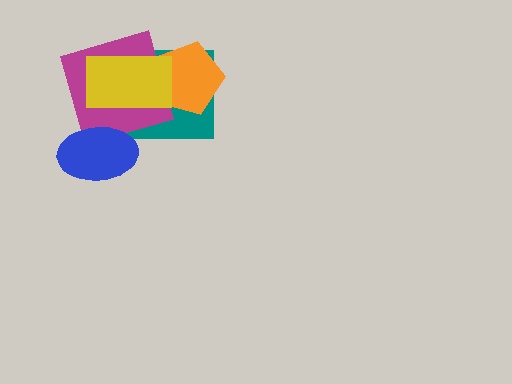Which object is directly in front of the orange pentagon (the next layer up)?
The magenta square is directly in front of the orange pentagon.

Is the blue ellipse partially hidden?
No, no other shape covers it.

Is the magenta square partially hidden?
Yes, it is partially covered by another shape.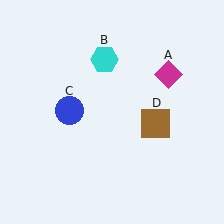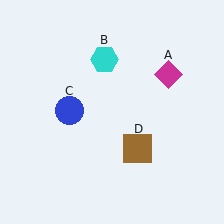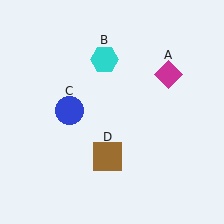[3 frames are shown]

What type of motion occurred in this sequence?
The brown square (object D) rotated clockwise around the center of the scene.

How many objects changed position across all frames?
1 object changed position: brown square (object D).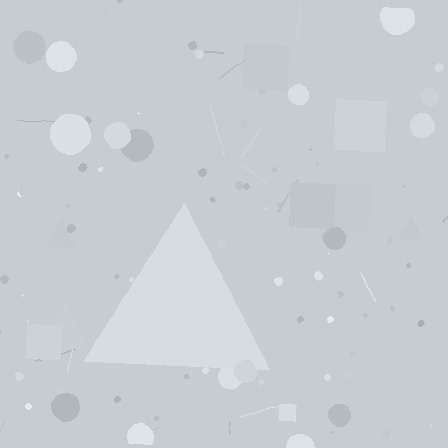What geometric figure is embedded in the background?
A triangle is embedded in the background.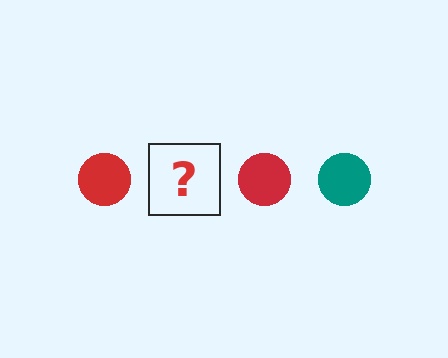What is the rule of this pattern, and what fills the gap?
The rule is that the pattern cycles through red, teal circles. The gap should be filled with a teal circle.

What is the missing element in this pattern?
The missing element is a teal circle.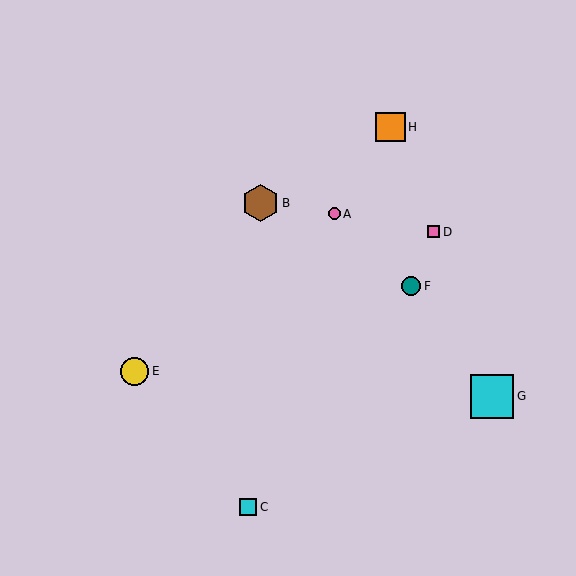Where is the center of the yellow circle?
The center of the yellow circle is at (135, 371).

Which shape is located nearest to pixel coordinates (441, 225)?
The pink square (labeled D) at (434, 232) is nearest to that location.